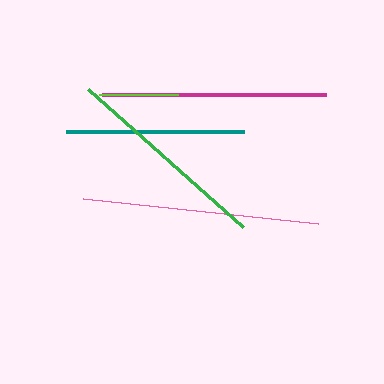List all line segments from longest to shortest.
From longest to shortest: pink, magenta, green, teal, lime.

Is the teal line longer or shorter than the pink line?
The pink line is longer than the teal line.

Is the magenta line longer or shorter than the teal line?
The magenta line is longer than the teal line.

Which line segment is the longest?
The pink line is the longest at approximately 237 pixels.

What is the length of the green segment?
The green segment is approximately 207 pixels long.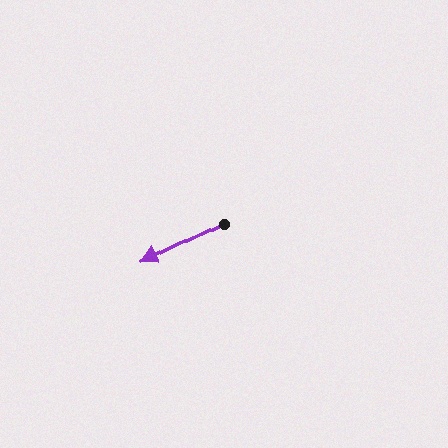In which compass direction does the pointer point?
Southwest.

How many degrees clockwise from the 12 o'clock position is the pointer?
Approximately 244 degrees.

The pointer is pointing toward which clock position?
Roughly 8 o'clock.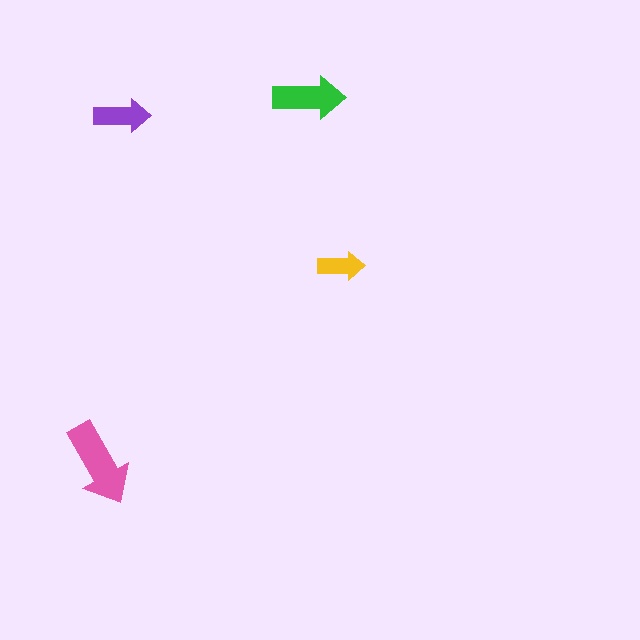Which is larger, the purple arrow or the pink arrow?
The pink one.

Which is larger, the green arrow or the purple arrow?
The green one.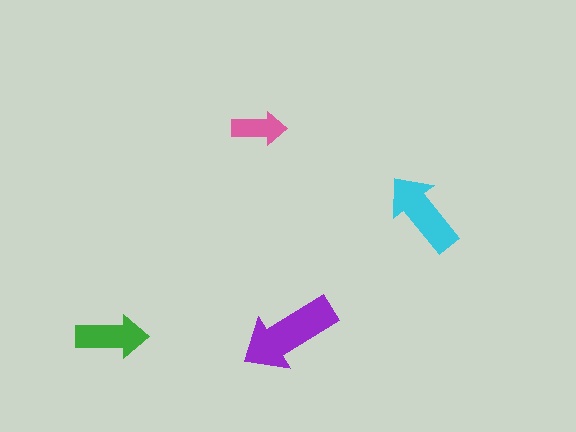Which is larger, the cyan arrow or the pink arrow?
The cyan one.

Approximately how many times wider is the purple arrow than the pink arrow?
About 2 times wider.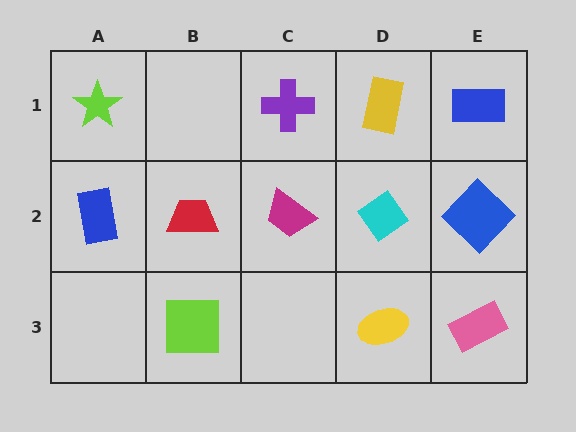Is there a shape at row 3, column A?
No, that cell is empty.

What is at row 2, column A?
A blue rectangle.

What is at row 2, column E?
A blue diamond.